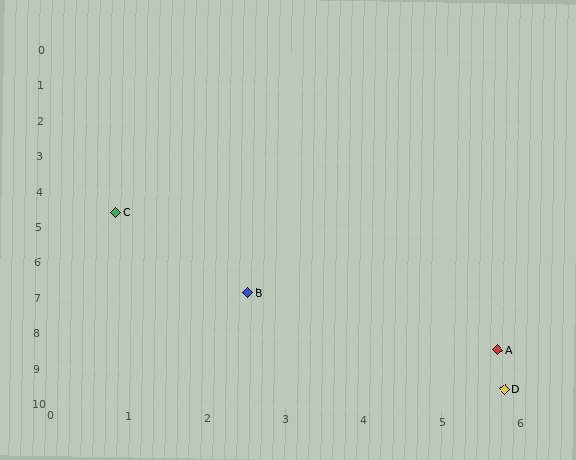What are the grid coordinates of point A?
Point A is at approximately (5.7, 8.3).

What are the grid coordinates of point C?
Point C is at approximately (0.8, 4.6).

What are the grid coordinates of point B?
Point B is at approximately (2.5, 6.8).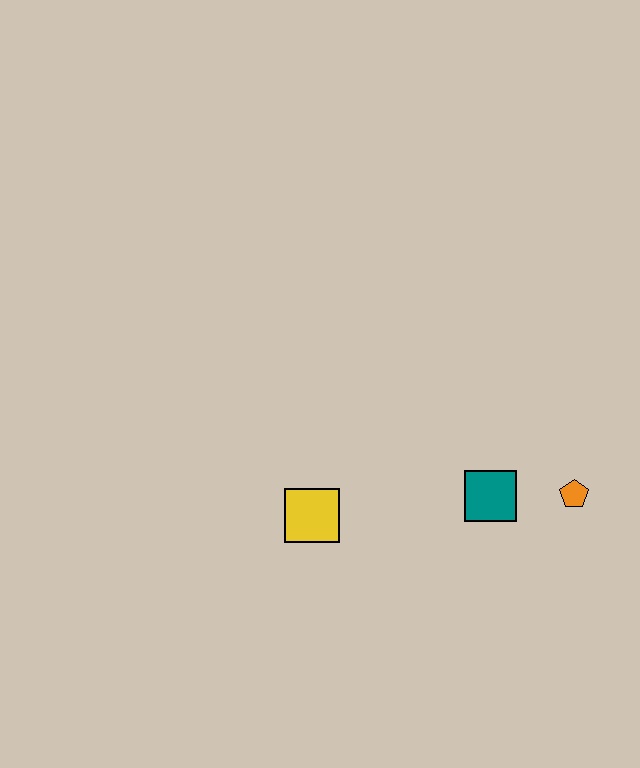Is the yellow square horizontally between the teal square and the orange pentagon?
No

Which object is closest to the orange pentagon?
The teal square is closest to the orange pentagon.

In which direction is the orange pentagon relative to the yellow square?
The orange pentagon is to the right of the yellow square.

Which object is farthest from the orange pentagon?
The yellow square is farthest from the orange pentagon.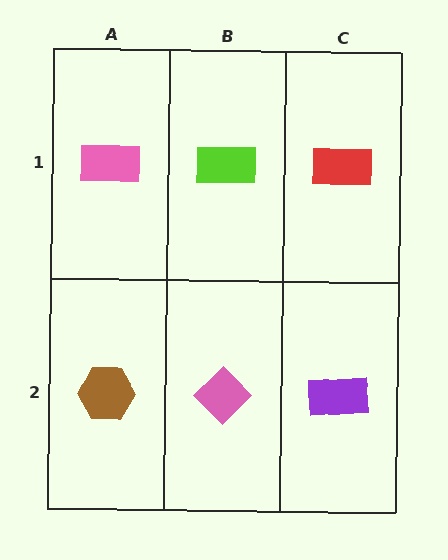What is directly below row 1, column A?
A brown hexagon.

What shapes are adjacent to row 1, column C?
A purple rectangle (row 2, column C), a lime rectangle (row 1, column B).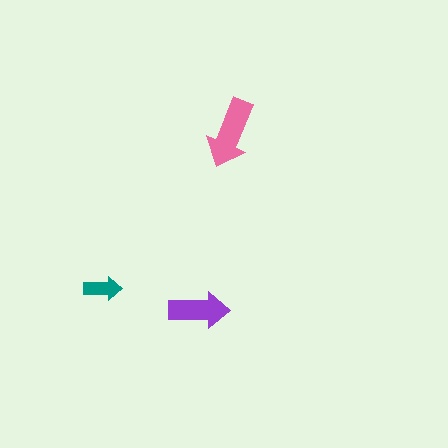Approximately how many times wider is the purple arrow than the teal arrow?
About 1.5 times wider.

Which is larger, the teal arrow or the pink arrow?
The pink one.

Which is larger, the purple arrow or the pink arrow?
The pink one.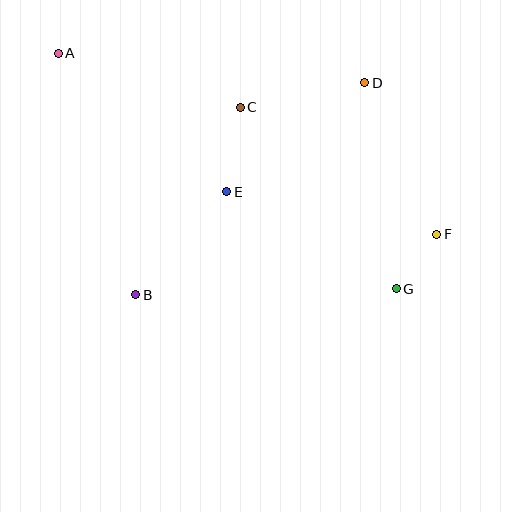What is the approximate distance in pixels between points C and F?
The distance between C and F is approximately 234 pixels.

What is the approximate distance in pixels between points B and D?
The distance between B and D is approximately 312 pixels.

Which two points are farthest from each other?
Points A and F are farthest from each other.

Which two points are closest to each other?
Points F and G are closest to each other.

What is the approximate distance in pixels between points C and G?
The distance between C and G is approximately 239 pixels.